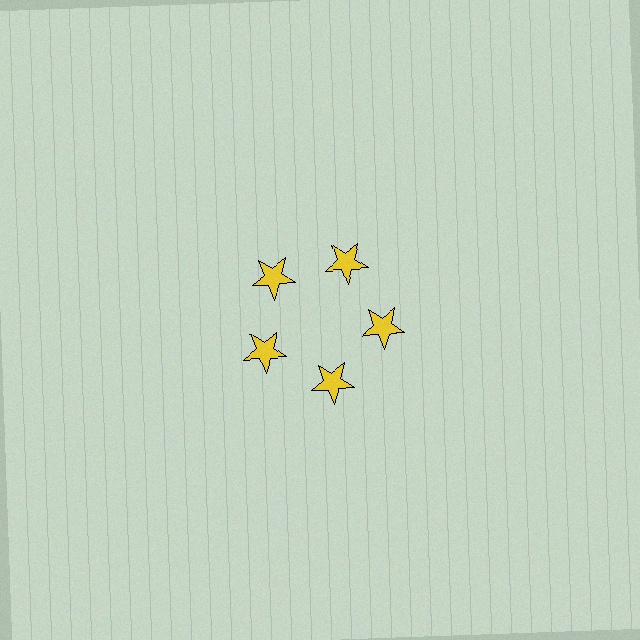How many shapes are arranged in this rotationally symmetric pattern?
There are 5 shapes, arranged in 5 groups of 1.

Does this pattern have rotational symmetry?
Yes, this pattern has 5-fold rotational symmetry. It looks the same after rotating 72 degrees around the center.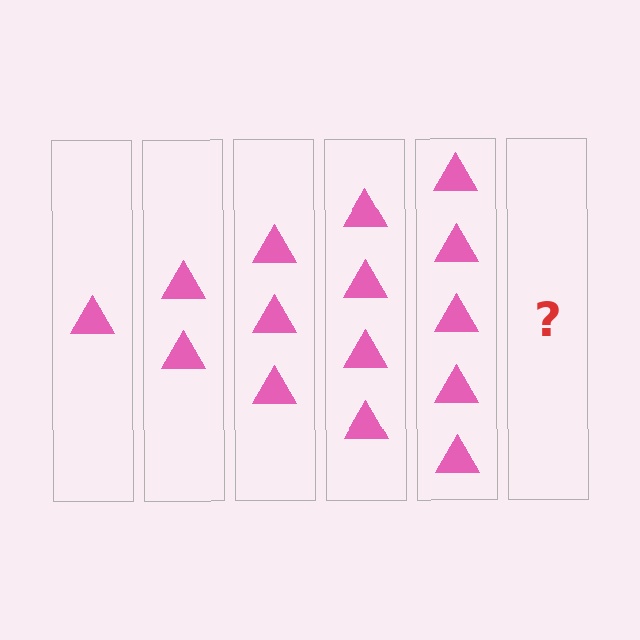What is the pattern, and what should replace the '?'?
The pattern is that each step adds one more triangle. The '?' should be 6 triangles.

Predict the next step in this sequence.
The next step is 6 triangles.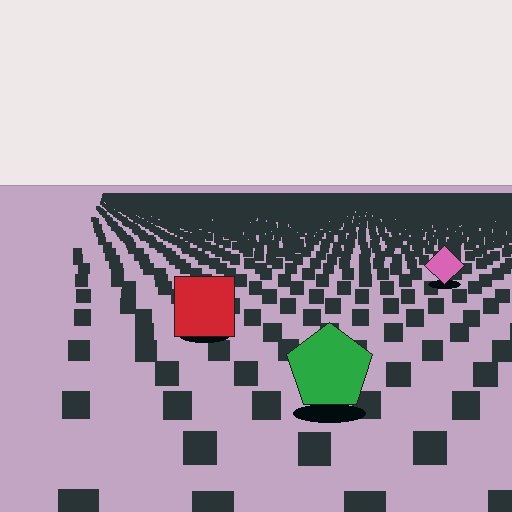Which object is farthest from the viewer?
The pink diamond is farthest from the viewer. It appears smaller and the ground texture around it is denser.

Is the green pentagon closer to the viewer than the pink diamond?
Yes. The green pentagon is closer — you can tell from the texture gradient: the ground texture is coarser near it.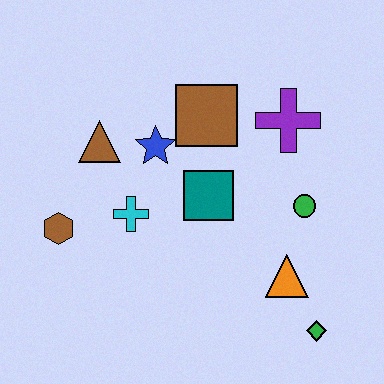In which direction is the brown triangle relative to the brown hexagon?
The brown triangle is above the brown hexagon.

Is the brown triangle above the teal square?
Yes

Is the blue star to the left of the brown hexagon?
No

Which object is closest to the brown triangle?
The blue star is closest to the brown triangle.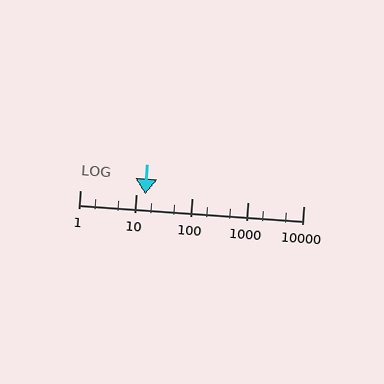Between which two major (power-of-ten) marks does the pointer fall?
The pointer is between 10 and 100.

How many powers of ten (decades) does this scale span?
The scale spans 4 decades, from 1 to 10000.